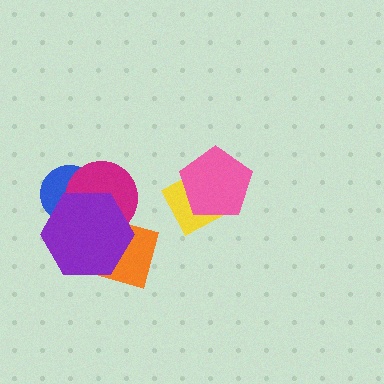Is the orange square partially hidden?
Yes, it is partially covered by another shape.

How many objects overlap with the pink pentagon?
1 object overlaps with the pink pentagon.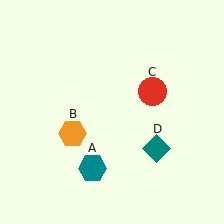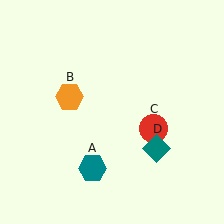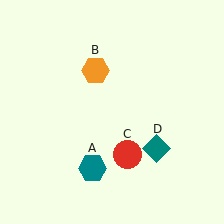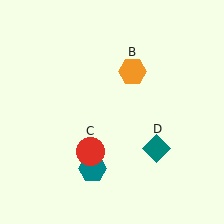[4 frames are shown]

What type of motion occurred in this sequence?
The orange hexagon (object B), red circle (object C) rotated clockwise around the center of the scene.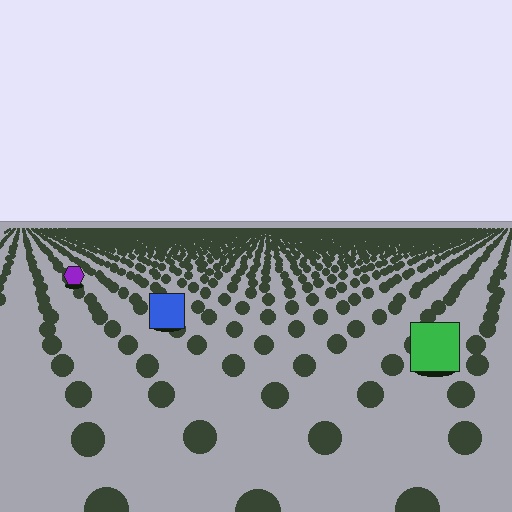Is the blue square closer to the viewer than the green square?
No. The green square is closer — you can tell from the texture gradient: the ground texture is coarser near it.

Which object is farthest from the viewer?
The purple hexagon is farthest from the viewer. It appears smaller and the ground texture around it is denser.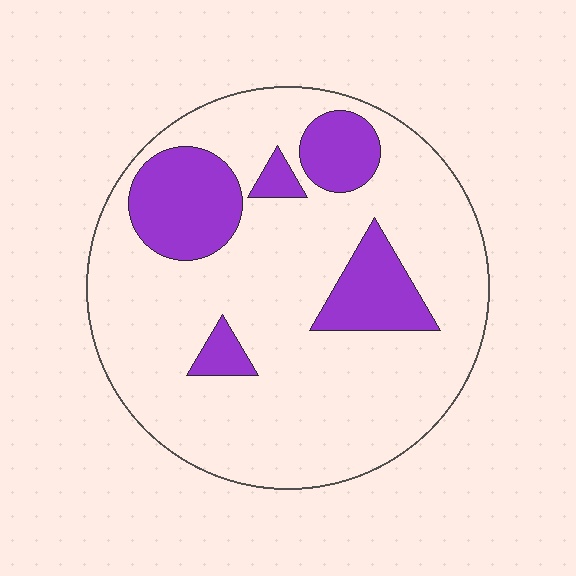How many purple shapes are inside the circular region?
5.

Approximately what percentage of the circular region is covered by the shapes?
Approximately 20%.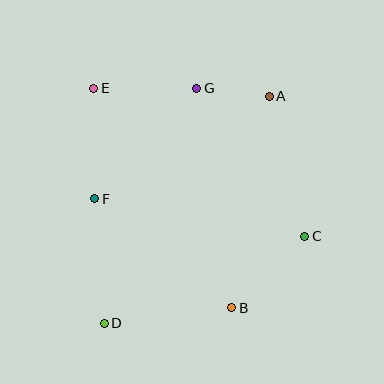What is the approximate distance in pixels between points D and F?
The distance between D and F is approximately 125 pixels.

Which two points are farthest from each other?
Points A and D are farthest from each other.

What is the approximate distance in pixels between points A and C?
The distance between A and C is approximately 145 pixels.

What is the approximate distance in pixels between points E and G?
The distance between E and G is approximately 103 pixels.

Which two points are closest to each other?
Points A and G are closest to each other.